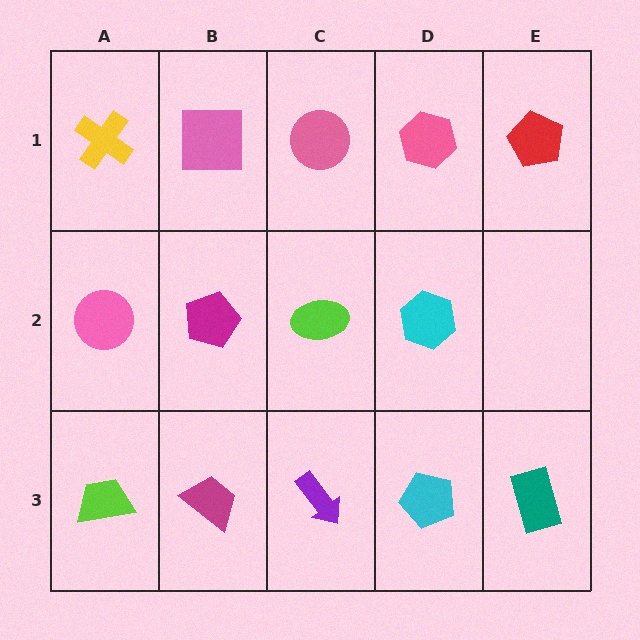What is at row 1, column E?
A red pentagon.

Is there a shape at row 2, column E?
No, that cell is empty.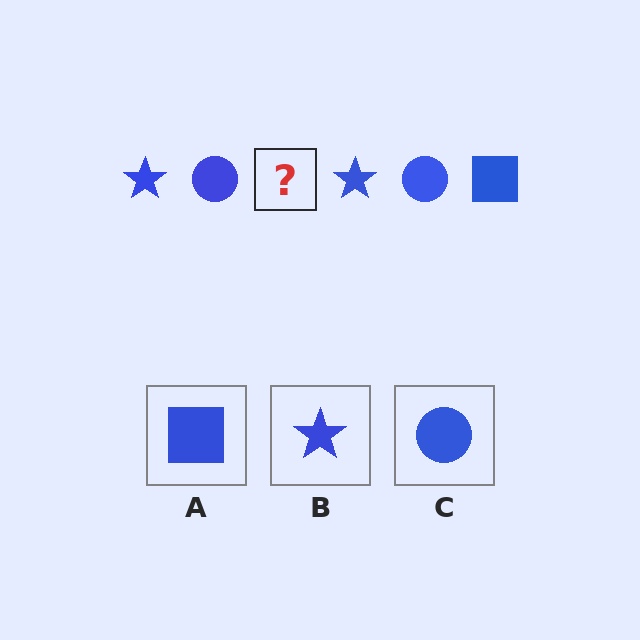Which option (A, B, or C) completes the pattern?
A.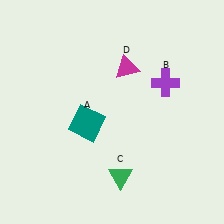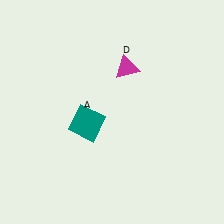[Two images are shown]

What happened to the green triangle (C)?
The green triangle (C) was removed in Image 2. It was in the bottom-right area of Image 1.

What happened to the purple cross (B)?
The purple cross (B) was removed in Image 2. It was in the top-right area of Image 1.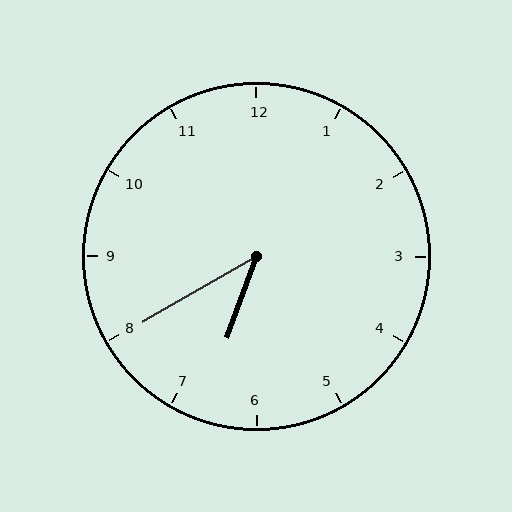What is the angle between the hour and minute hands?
Approximately 40 degrees.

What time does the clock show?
6:40.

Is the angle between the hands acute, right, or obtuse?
It is acute.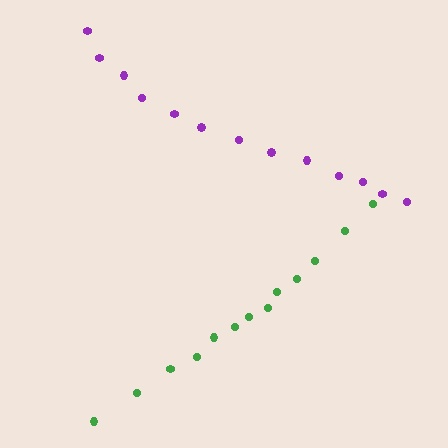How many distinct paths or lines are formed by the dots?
There are 2 distinct paths.